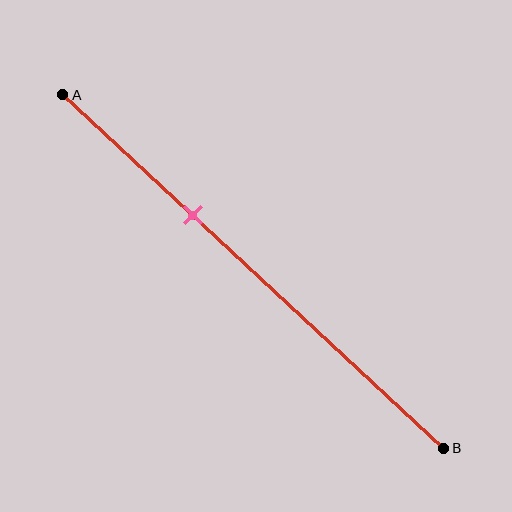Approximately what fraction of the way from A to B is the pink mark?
The pink mark is approximately 35% of the way from A to B.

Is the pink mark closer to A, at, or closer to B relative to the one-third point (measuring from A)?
The pink mark is approximately at the one-third point of segment AB.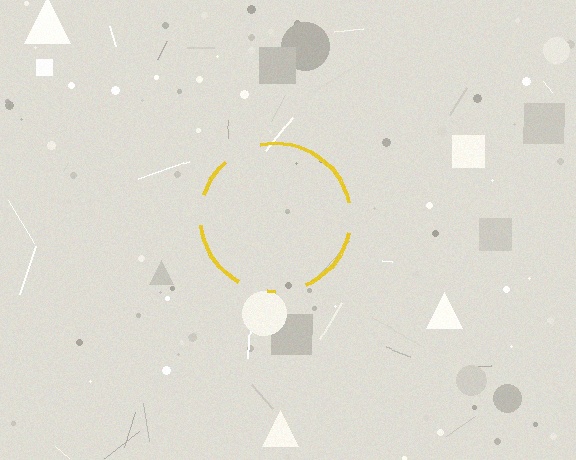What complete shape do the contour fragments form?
The contour fragments form a circle.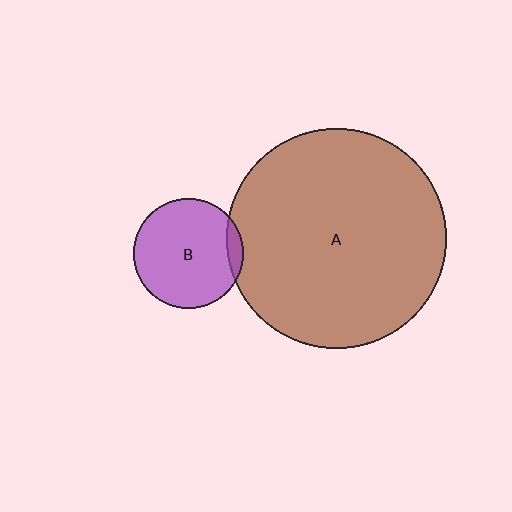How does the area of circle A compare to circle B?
Approximately 4.0 times.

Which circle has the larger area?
Circle A (brown).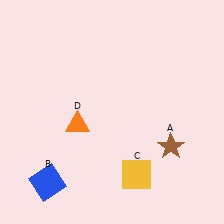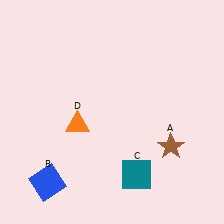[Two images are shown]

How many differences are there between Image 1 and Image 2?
There is 1 difference between the two images.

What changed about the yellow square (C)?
In Image 1, C is yellow. In Image 2, it changed to teal.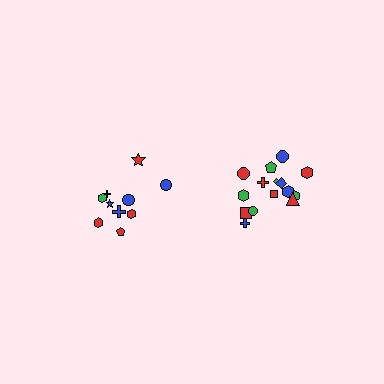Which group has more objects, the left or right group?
The right group.